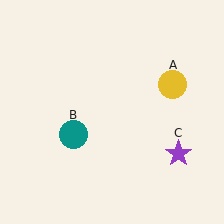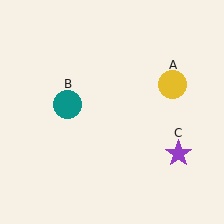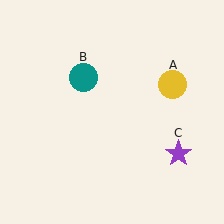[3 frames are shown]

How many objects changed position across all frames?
1 object changed position: teal circle (object B).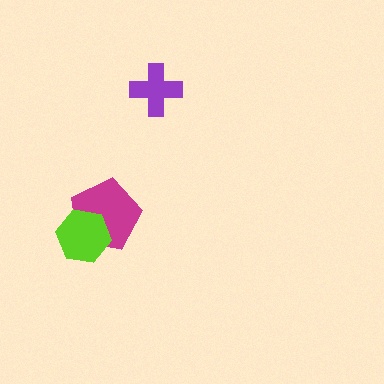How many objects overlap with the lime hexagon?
1 object overlaps with the lime hexagon.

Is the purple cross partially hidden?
No, no other shape covers it.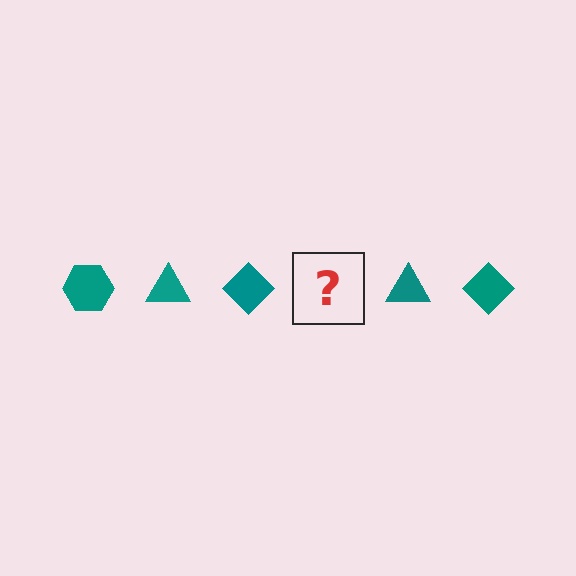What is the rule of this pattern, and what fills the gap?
The rule is that the pattern cycles through hexagon, triangle, diamond shapes in teal. The gap should be filled with a teal hexagon.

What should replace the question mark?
The question mark should be replaced with a teal hexagon.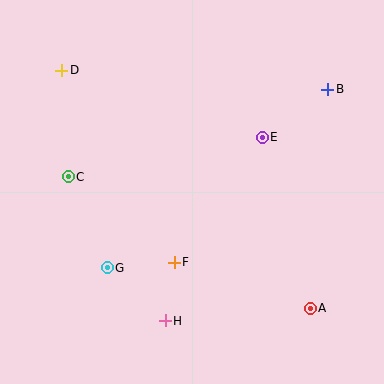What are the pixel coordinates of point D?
Point D is at (62, 70).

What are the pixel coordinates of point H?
Point H is at (165, 321).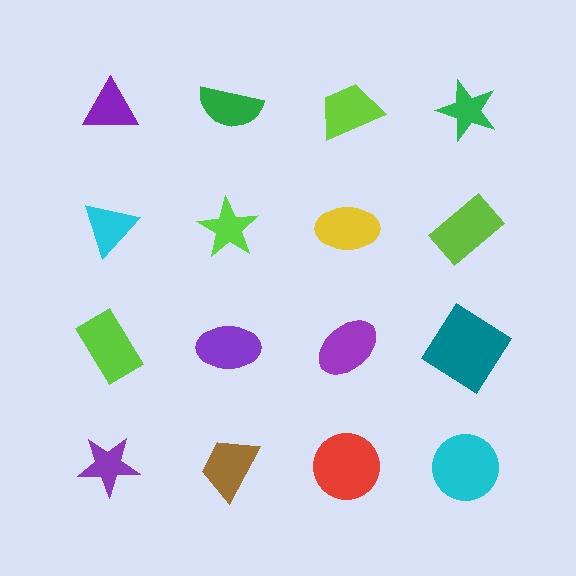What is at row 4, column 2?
A brown trapezoid.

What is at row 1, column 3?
A lime trapezoid.